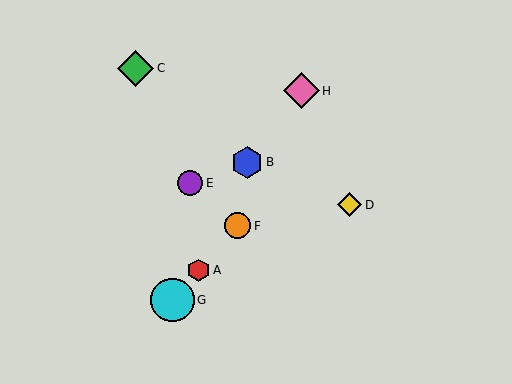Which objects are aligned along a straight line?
Objects A, F, G are aligned along a straight line.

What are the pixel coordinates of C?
Object C is at (135, 68).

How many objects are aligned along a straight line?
3 objects (A, F, G) are aligned along a straight line.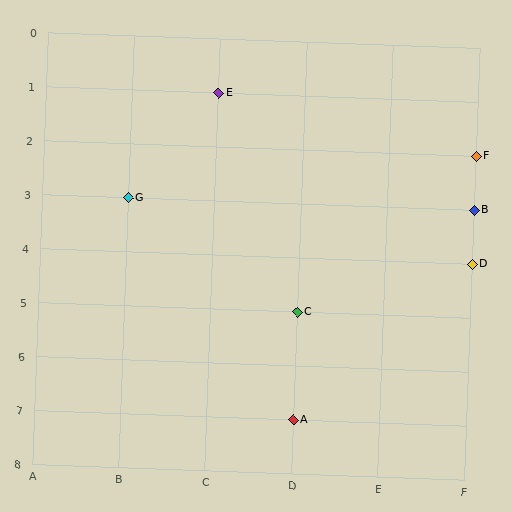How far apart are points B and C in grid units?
Points B and C are 2 columns and 2 rows apart (about 2.8 grid units diagonally).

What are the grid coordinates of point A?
Point A is at grid coordinates (D, 7).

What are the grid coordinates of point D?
Point D is at grid coordinates (F, 4).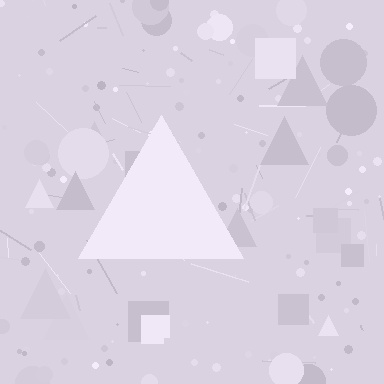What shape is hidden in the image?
A triangle is hidden in the image.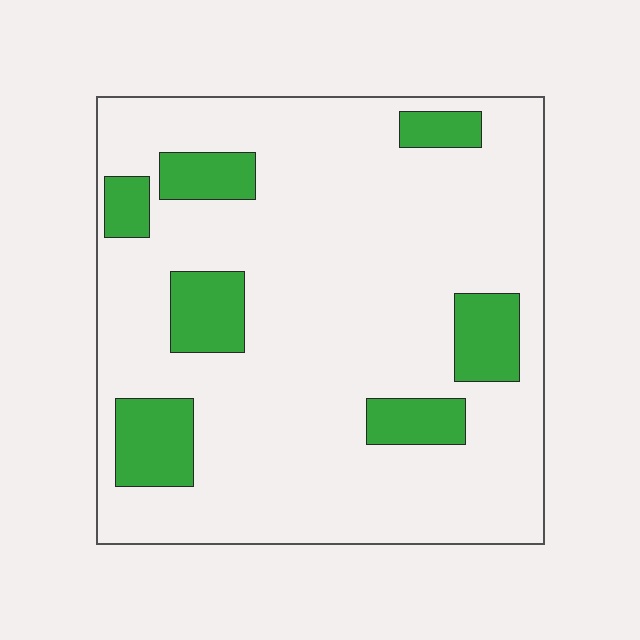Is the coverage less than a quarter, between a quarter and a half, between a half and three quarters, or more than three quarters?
Less than a quarter.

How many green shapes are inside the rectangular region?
7.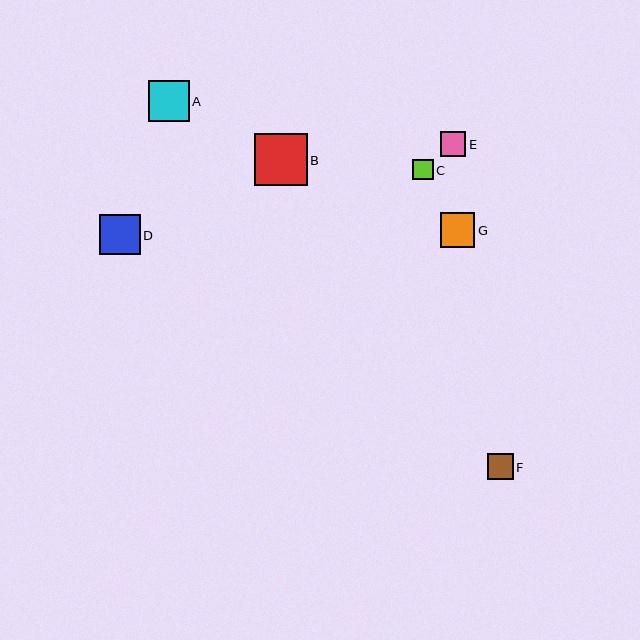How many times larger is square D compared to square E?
Square D is approximately 1.6 times the size of square E.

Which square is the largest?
Square B is the largest with a size of approximately 52 pixels.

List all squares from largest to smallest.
From largest to smallest: B, D, A, G, F, E, C.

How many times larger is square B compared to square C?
Square B is approximately 2.6 times the size of square C.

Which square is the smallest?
Square C is the smallest with a size of approximately 20 pixels.